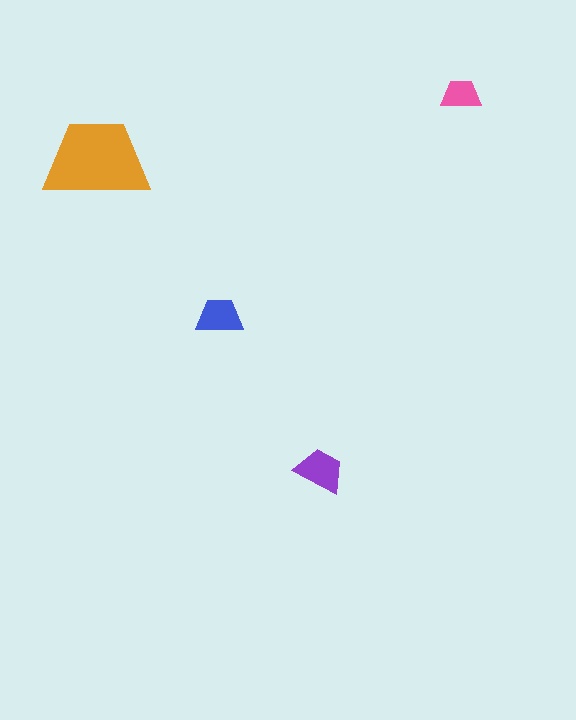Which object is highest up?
The pink trapezoid is topmost.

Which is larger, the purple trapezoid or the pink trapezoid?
The purple one.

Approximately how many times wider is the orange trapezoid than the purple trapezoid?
About 2 times wider.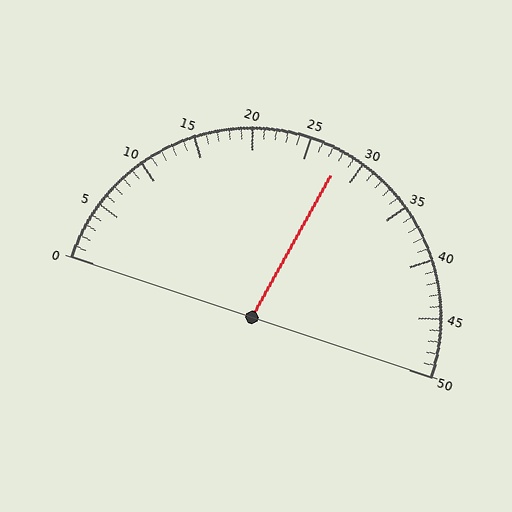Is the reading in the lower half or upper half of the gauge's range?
The reading is in the upper half of the range (0 to 50).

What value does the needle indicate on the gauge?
The needle indicates approximately 28.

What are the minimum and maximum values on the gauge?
The gauge ranges from 0 to 50.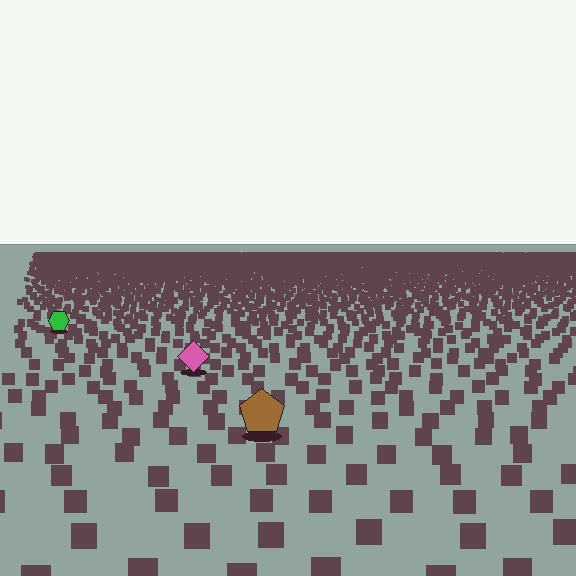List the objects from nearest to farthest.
From nearest to farthest: the brown pentagon, the pink diamond, the green hexagon.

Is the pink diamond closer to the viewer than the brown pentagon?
No. The brown pentagon is closer — you can tell from the texture gradient: the ground texture is coarser near it.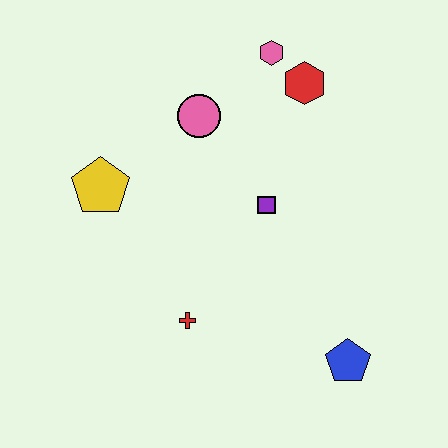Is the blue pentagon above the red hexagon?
No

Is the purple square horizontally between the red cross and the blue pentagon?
Yes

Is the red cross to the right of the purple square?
No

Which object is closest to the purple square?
The pink circle is closest to the purple square.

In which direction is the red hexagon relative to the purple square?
The red hexagon is above the purple square.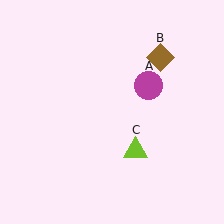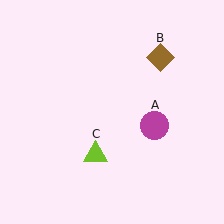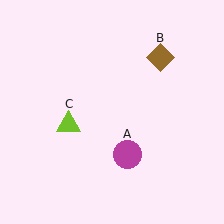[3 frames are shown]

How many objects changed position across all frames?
2 objects changed position: magenta circle (object A), lime triangle (object C).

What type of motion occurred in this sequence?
The magenta circle (object A), lime triangle (object C) rotated clockwise around the center of the scene.